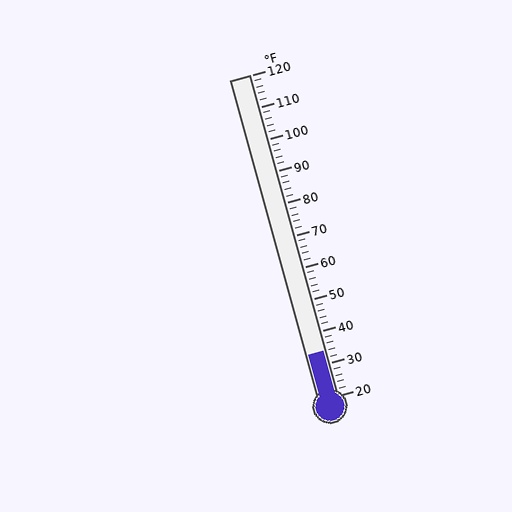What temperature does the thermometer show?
The thermometer shows approximately 34°F.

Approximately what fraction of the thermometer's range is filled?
The thermometer is filled to approximately 15% of its range.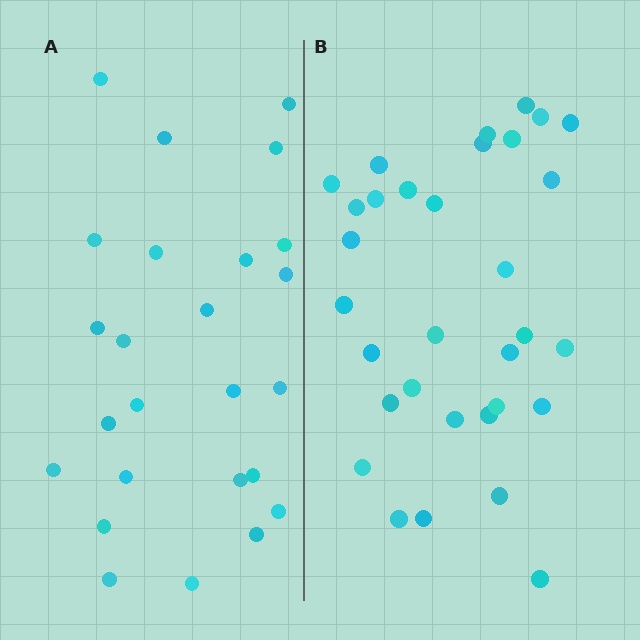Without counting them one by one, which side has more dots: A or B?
Region B (the right region) has more dots.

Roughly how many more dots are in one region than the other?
Region B has roughly 8 or so more dots than region A.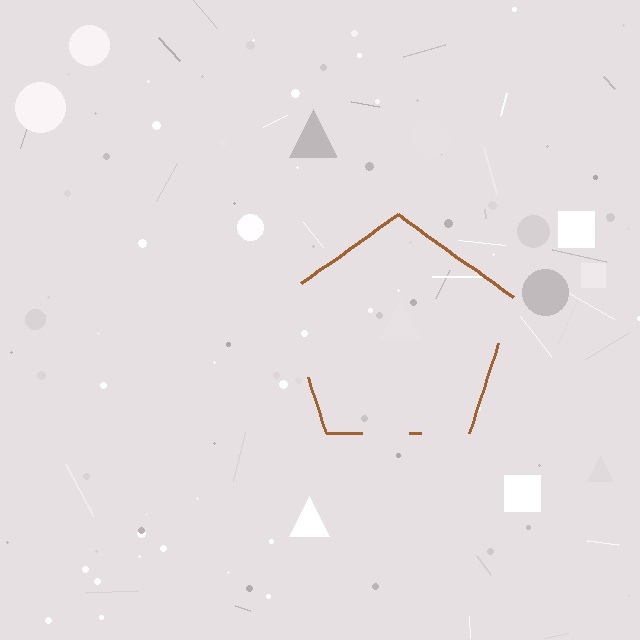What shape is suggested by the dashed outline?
The dashed outline suggests a pentagon.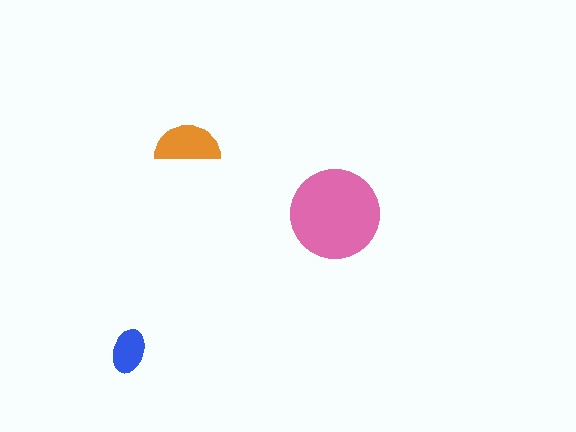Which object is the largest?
The pink circle.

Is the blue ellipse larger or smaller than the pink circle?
Smaller.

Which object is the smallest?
The blue ellipse.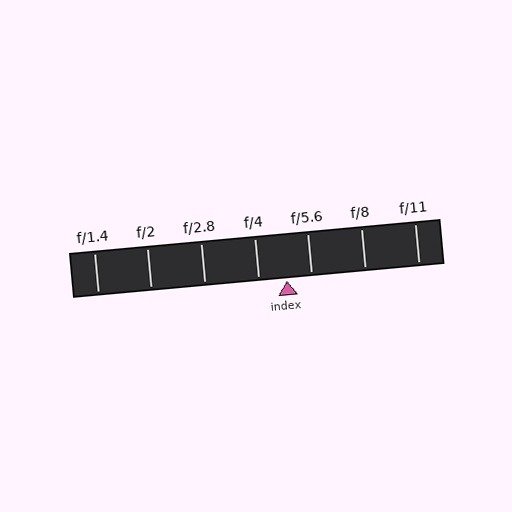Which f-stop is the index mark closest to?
The index mark is closest to f/5.6.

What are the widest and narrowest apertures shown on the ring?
The widest aperture shown is f/1.4 and the narrowest is f/11.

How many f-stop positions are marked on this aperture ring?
There are 7 f-stop positions marked.